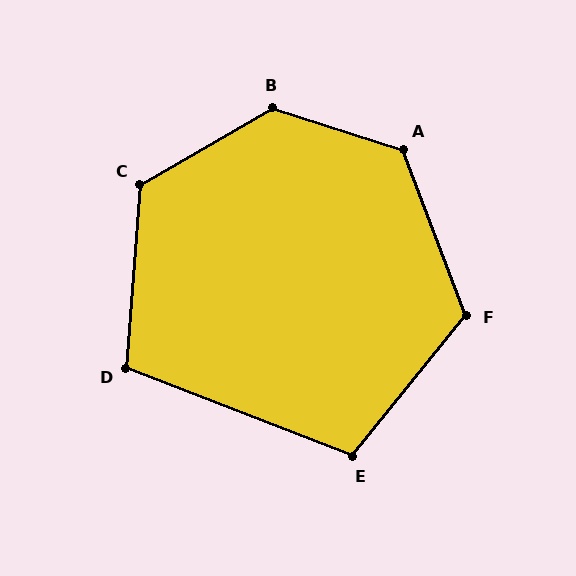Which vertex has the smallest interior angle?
D, at approximately 107 degrees.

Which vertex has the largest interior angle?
B, at approximately 133 degrees.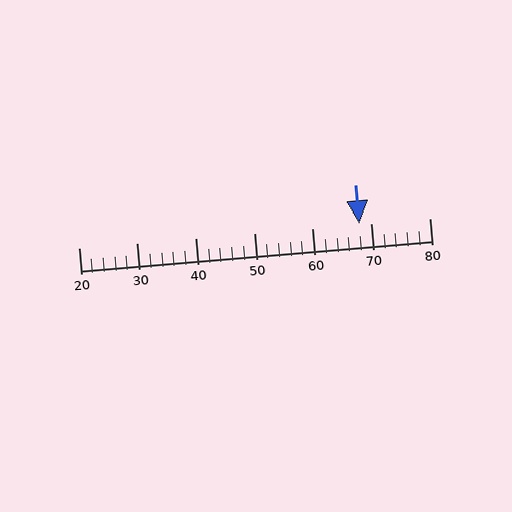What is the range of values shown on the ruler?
The ruler shows values from 20 to 80.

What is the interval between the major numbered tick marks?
The major tick marks are spaced 10 units apart.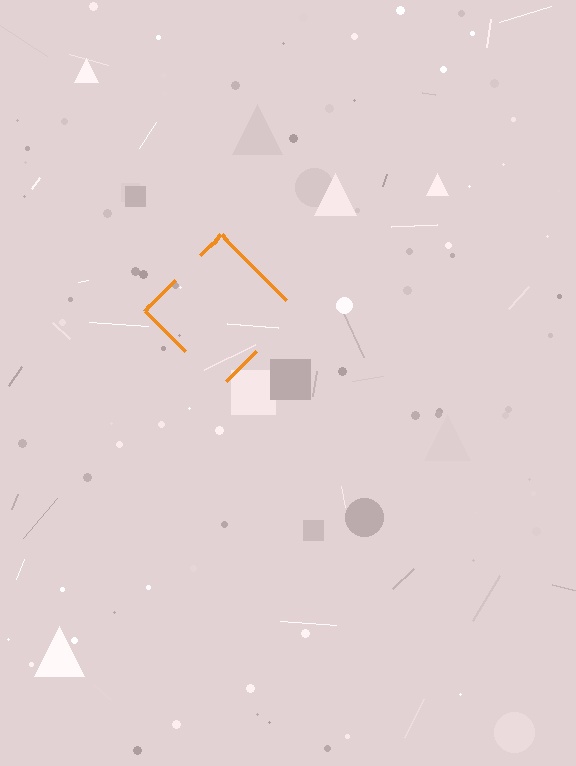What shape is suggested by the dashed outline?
The dashed outline suggests a diamond.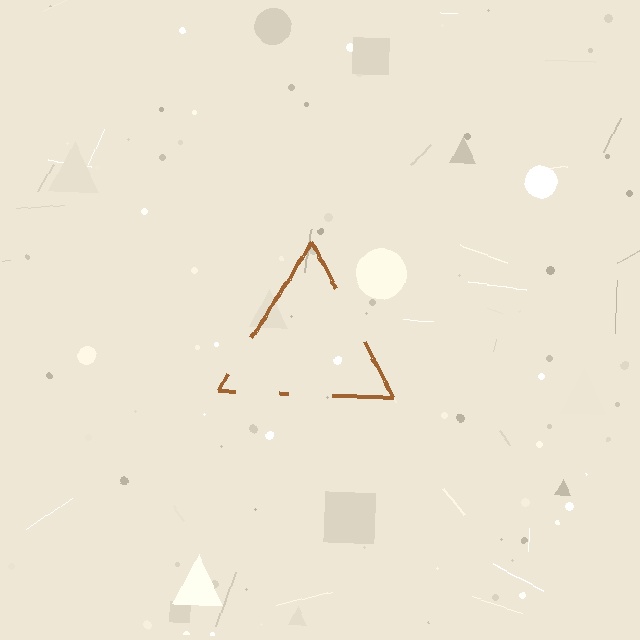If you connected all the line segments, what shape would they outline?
They would outline a triangle.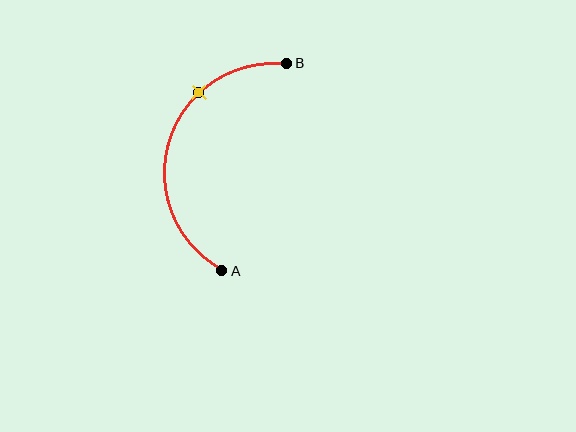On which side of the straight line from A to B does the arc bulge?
The arc bulges to the left of the straight line connecting A and B.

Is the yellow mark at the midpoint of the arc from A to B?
No. The yellow mark lies on the arc but is closer to endpoint B. The arc midpoint would be at the point on the curve equidistant along the arc from both A and B.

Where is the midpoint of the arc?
The arc midpoint is the point on the curve farthest from the straight line joining A and B. It sits to the left of that line.